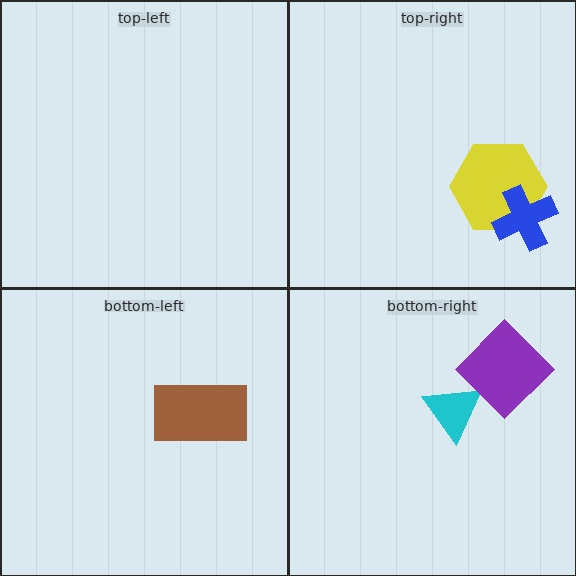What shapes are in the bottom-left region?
The brown rectangle.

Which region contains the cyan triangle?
The bottom-right region.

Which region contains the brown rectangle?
The bottom-left region.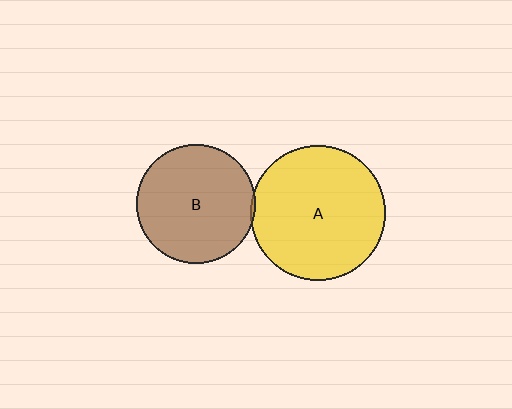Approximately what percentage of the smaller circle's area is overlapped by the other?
Approximately 5%.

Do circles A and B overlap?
Yes.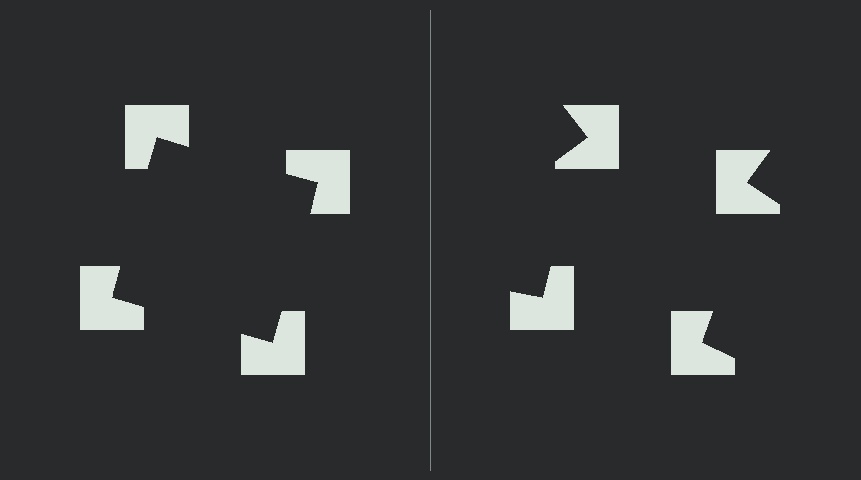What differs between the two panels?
The notched squares are positioned identically on both sides; only the wedge orientations differ. On the left they align to a square; on the right they are misaligned.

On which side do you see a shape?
An illusory square appears on the left side. On the right side the wedge cuts are rotated, so no coherent shape forms.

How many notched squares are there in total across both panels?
8 — 4 on each side.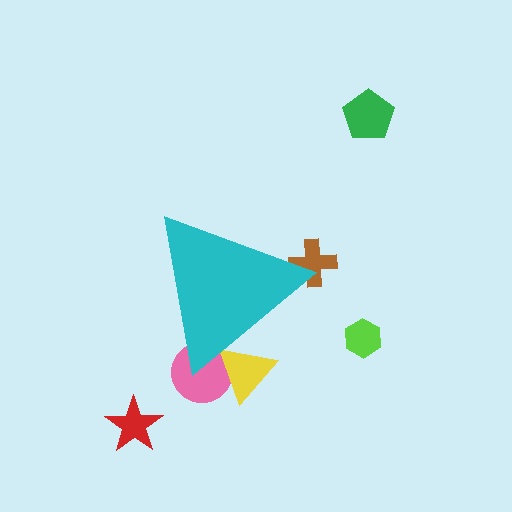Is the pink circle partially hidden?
Yes, the pink circle is partially hidden behind the cyan triangle.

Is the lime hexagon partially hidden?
No, the lime hexagon is fully visible.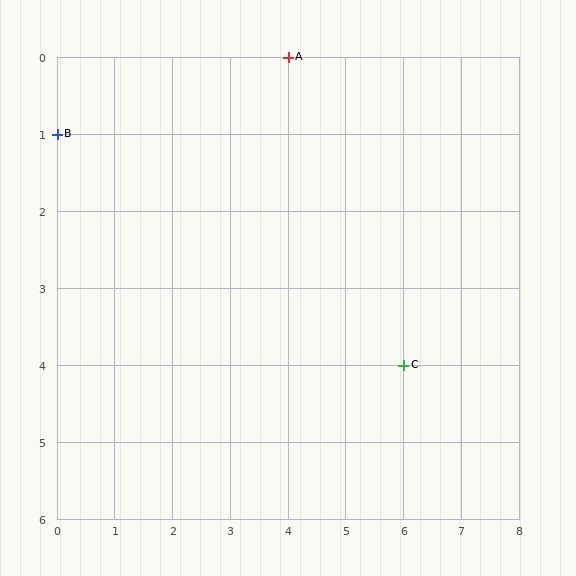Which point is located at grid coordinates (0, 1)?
Point B is at (0, 1).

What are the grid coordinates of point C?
Point C is at grid coordinates (6, 4).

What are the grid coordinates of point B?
Point B is at grid coordinates (0, 1).